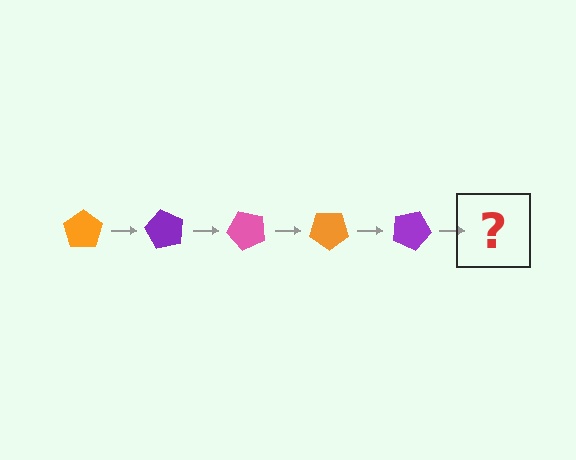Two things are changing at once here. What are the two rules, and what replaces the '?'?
The two rules are that it rotates 60 degrees each step and the color cycles through orange, purple, and pink. The '?' should be a pink pentagon, rotated 300 degrees from the start.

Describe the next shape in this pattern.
It should be a pink pentagon, rotated 300 degrees from the start.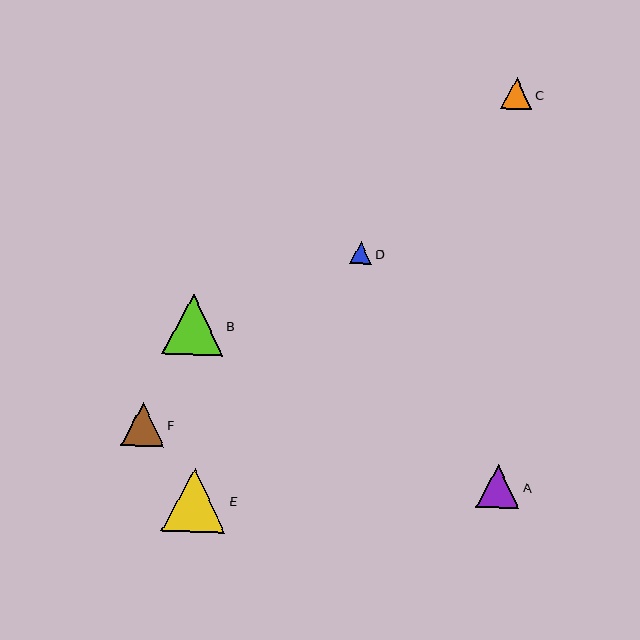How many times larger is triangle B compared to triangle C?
Triangle B is approximately 1.9 times the size of triangle C.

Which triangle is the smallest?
Triangle D is the smallest with a size of approximately 22 pixels.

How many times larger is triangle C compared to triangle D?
Triangle C is approximately 1.4 times the size of triangle D.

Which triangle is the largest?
Triangle E is the largest with a size of approximately 64 pixels.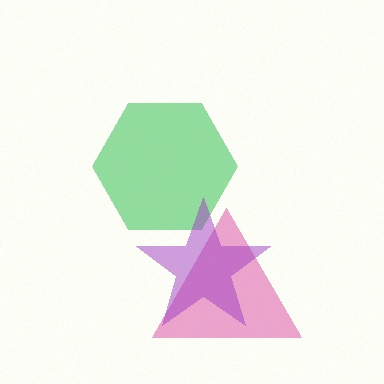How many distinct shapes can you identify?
There are 3 distinct shapes: a green hexagon, a pink triangle, a purple star.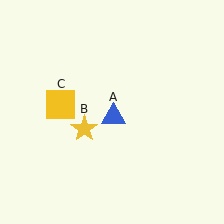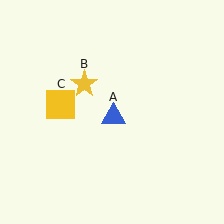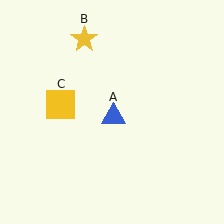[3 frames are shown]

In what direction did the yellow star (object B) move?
The yellow star (object B) moved up.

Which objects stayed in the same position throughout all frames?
Blue triangle (object A) and yellow square (object C) remained stationary.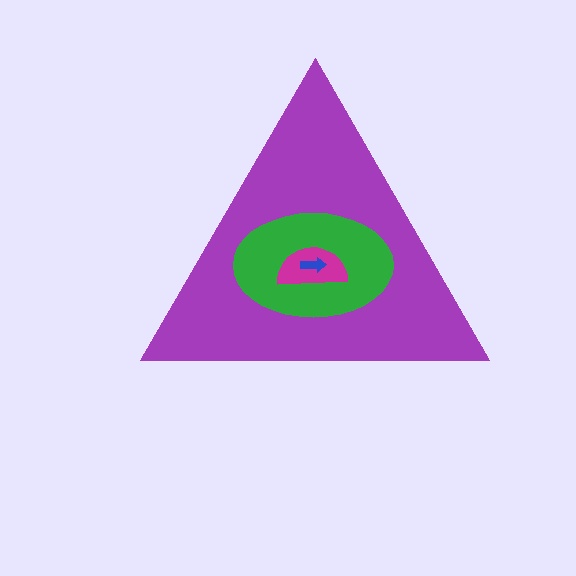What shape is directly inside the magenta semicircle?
The blue arrow.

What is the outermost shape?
The purple triangle.